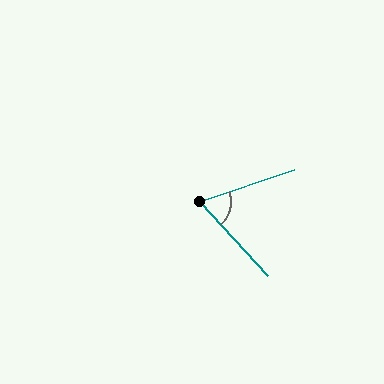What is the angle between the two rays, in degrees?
Approximately 67 degrees.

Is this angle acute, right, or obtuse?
It is acute.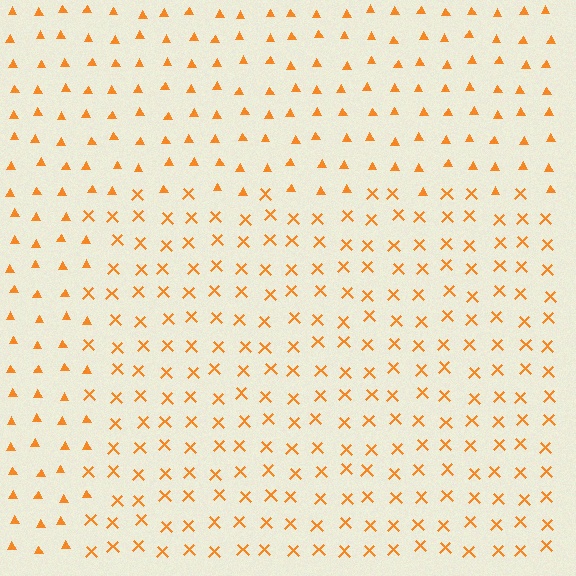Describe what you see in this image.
The image is filled with small orange elements arranged in a uniform grid. A rectangle-shaped region contains X marks, while the surrounding area contains triangles. The boundary is defined purely by the change in element shape.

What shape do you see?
I see a rectangle.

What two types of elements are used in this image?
The image uses X marks inside the rectangle region and triangles outside it.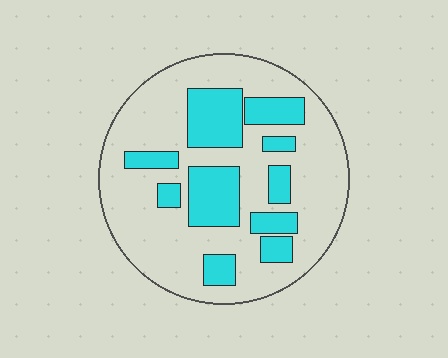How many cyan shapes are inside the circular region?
10.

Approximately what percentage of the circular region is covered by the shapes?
Approximately 30%.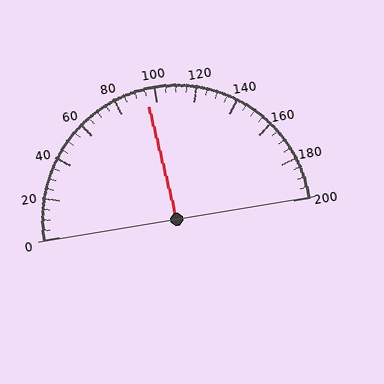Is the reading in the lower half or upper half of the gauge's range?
The reading is in the lower half of the range (0 to 200).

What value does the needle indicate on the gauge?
The needle indicates approximately 95.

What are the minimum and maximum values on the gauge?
The gauge ranges from 0 to 200.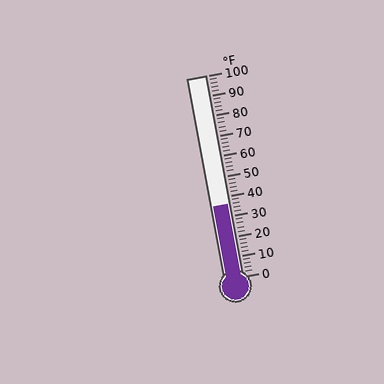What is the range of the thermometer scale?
The thermometer scale ranges from 0°F to 100°F.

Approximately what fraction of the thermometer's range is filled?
The thermometer is filled to approximately 35% of its range.